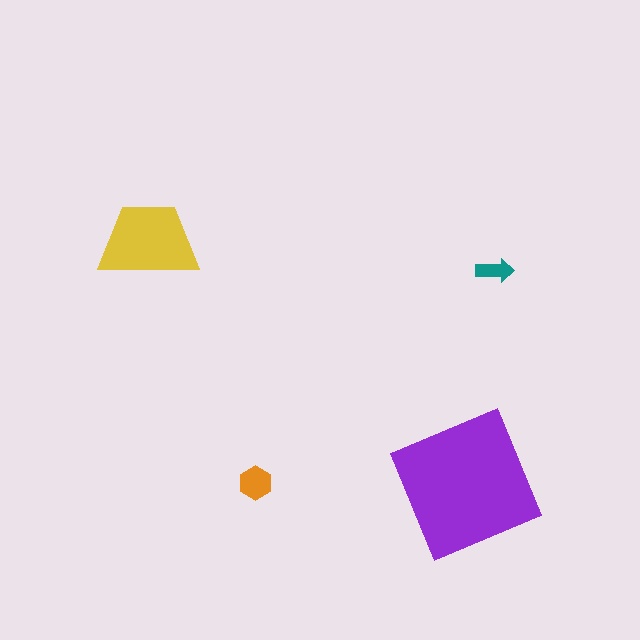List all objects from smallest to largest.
The teal arrow, the orange hexagon, the yellow trapezoid, the purple square.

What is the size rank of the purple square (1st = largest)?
1st.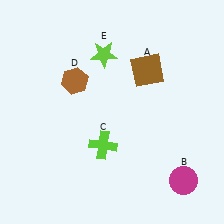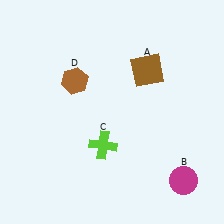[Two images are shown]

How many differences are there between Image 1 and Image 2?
There is 1 difference between the two images.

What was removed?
The lime star (E) was removed in Image 2.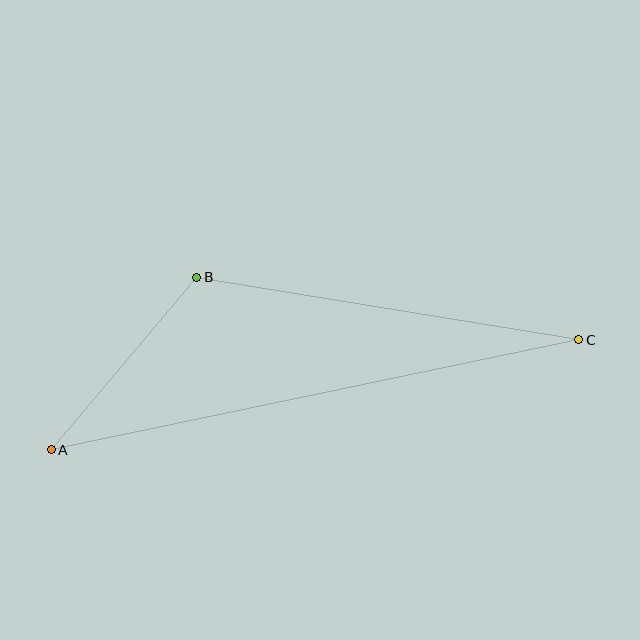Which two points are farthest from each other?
Points A and C are farthest from each other.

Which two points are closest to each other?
Points A and B are closest to each other.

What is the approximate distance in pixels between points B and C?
The distance between B and C is approximately 387 pixels.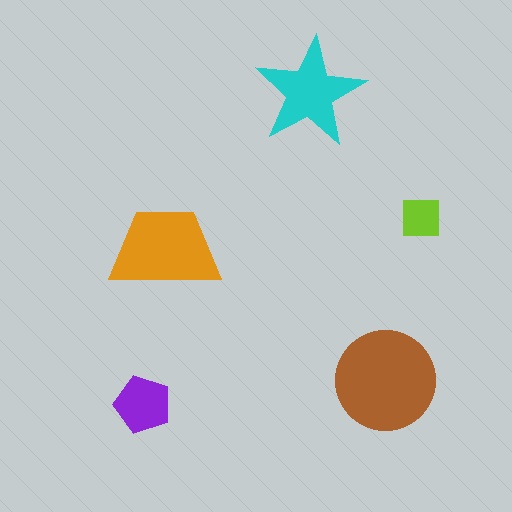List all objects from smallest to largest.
The lime square, the purple pentagon, the cyan star, the orange trapezoid, the brown circle.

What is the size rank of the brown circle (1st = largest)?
1st.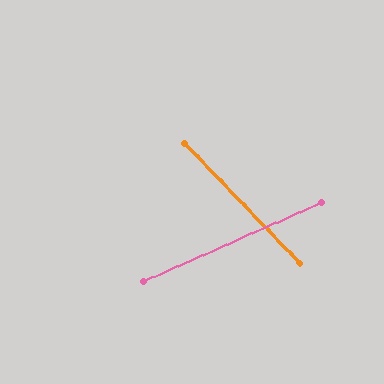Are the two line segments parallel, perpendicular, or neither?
Neither parallel nor perpendicular — they differ by about 70°.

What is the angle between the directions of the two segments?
Approximately 70 degrees.